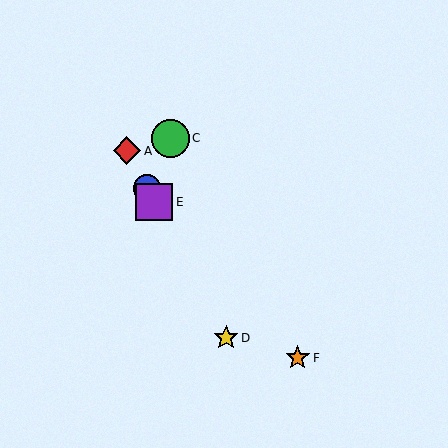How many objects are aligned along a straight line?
4 objects (A, B, D, E) are aligned along a straight line.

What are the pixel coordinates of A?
Object A is at (127, 151).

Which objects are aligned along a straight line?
Objects A, B, D, E are aligned along a straight line.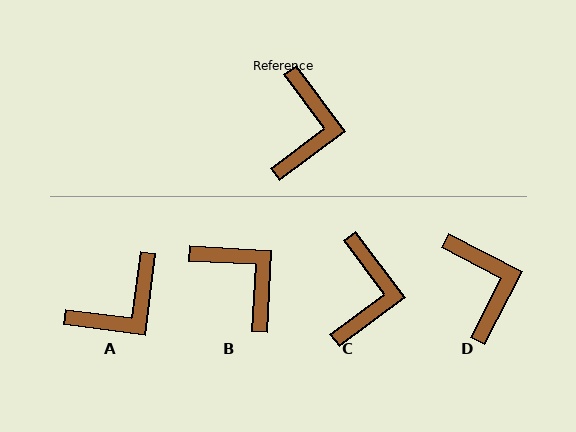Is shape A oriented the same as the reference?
No, it is off by about 44 degrees.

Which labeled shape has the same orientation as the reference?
C.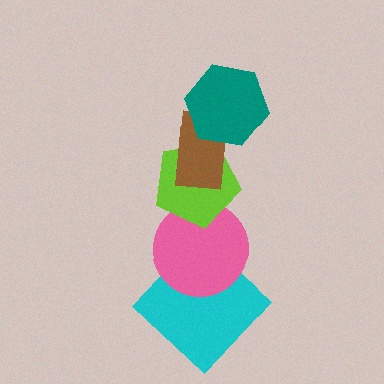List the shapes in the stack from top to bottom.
From top to bottom: the teal hexagon, the brown rectangle, the lime pentagon, the pink circle, the cyan diamond.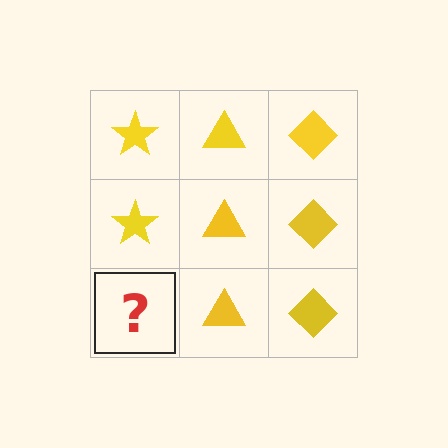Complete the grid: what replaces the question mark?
The question mark should be replaced with a yellow star.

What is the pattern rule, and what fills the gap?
The rule is that each column has a consistent shape. The gap should be filled with a yellow star.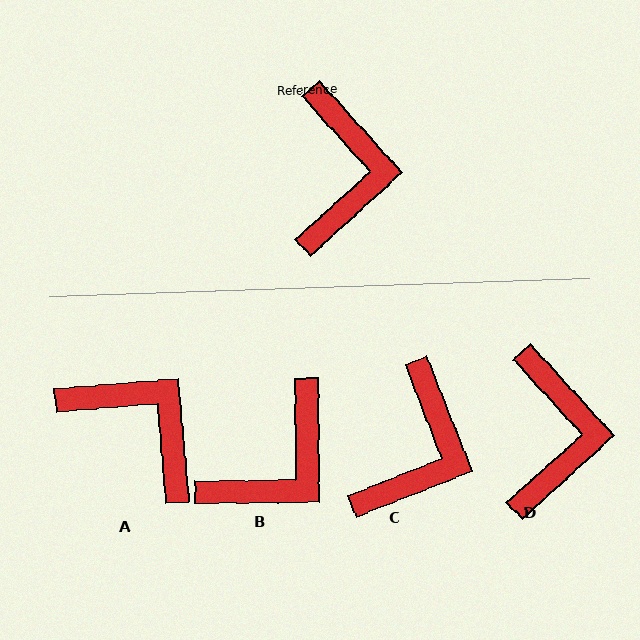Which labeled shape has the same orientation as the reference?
D.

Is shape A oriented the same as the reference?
No, it is off by about 53 degrees.